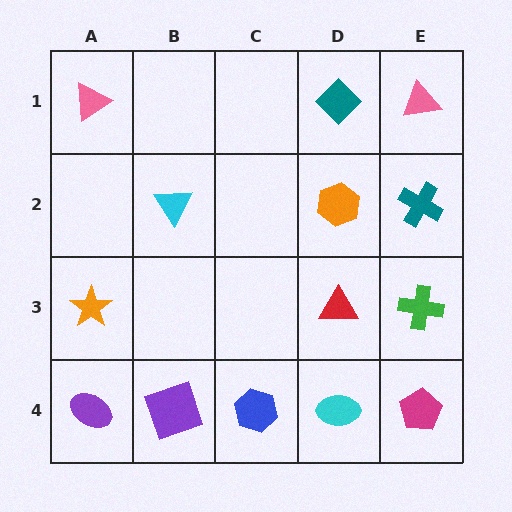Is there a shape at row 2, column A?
No, that cell is empty.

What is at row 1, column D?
A teal diamond.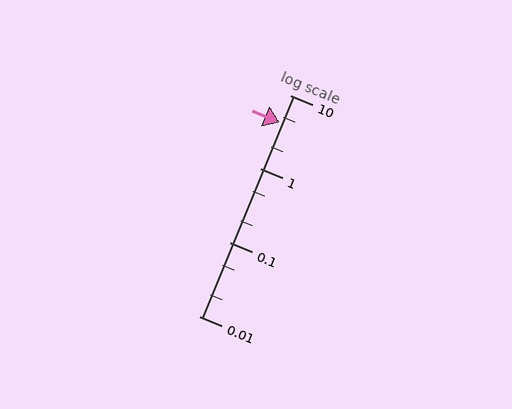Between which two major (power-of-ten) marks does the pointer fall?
The pointer is between 1 and 10.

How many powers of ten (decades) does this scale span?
The scale spans 3 decades, from 0.01 to 10.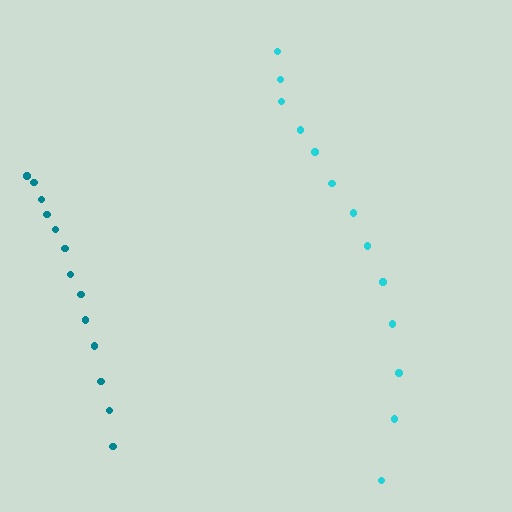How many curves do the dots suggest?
There are 2 distinct paths.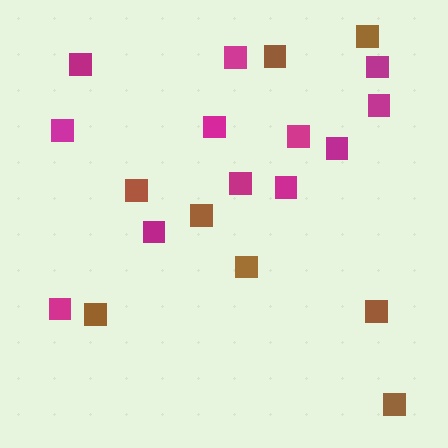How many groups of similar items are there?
There are 2 groups: one group of brown squares (8) and one group of magenta squares (12).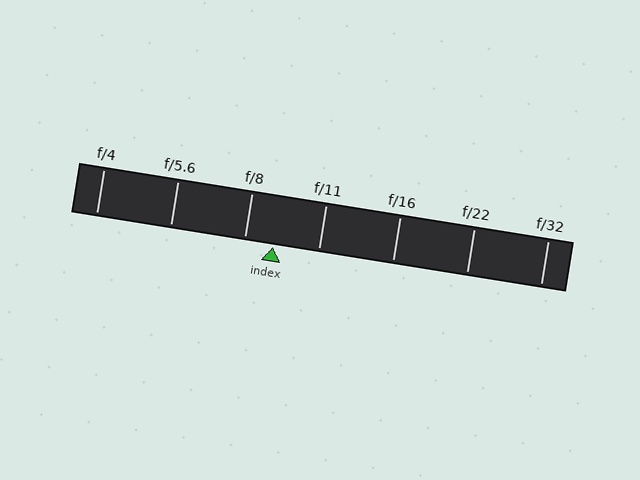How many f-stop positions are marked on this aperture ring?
There are 7 f-stop positions marked.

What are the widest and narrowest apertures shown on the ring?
The widest aperture shown is f/4 and the narrowest is f/32.